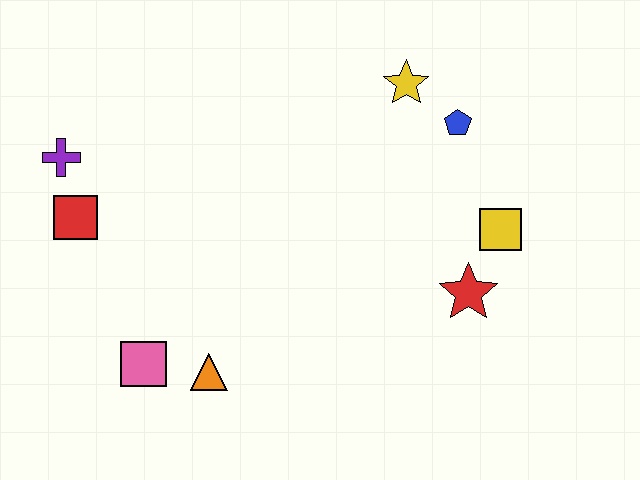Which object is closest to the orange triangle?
The pink square is closest to the orange triangle.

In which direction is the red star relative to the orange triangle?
The red star is to the right of the orange triangle.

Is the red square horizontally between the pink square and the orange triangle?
No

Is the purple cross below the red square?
No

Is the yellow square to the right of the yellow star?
Yes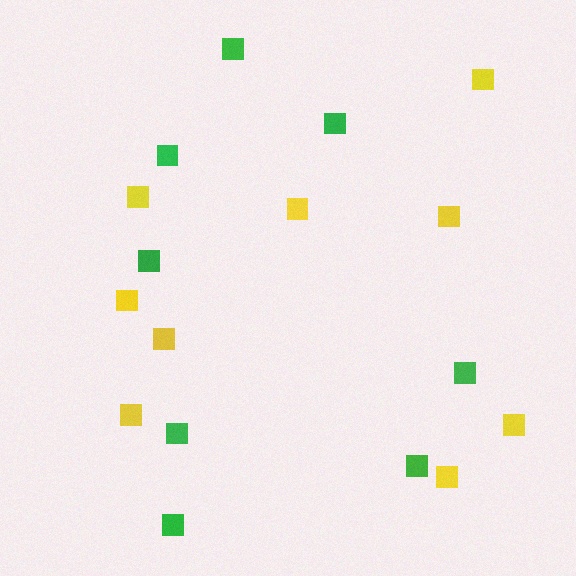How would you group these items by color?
There are 2 groups: one group of yellow squares (9) and one group of green squares (8).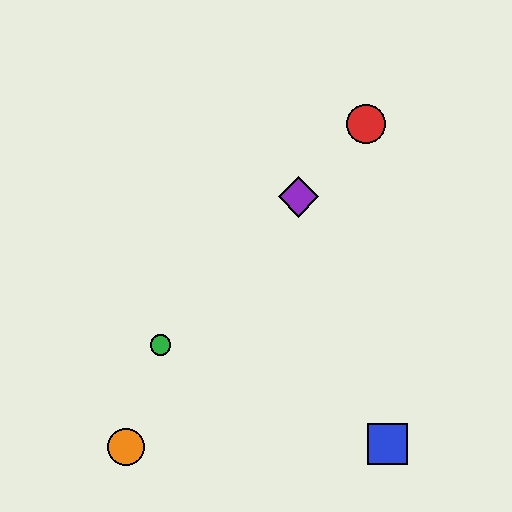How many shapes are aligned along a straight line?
4 shapes (the red circle, the green circle, the yellow diamond, the purple diamond) are aligned along a straight line.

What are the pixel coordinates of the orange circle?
The orange circle is at (126, 447).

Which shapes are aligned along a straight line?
The red circle, the green circle, the yellow diamond, the purple diamond are aligned along a straight line.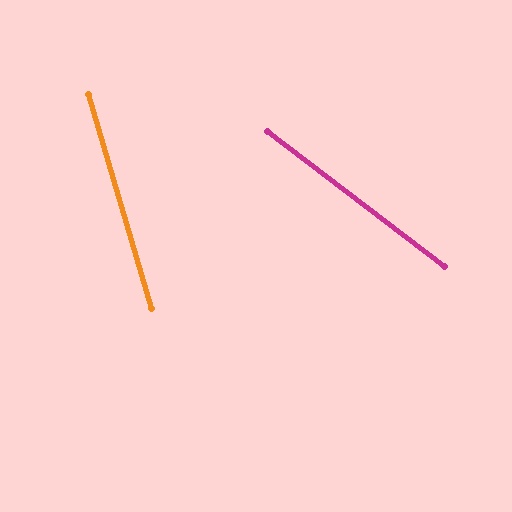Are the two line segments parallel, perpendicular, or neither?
Neither parallel nor perpendicular — they differ by about 36°.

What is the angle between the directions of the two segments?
Approximately 36 degrees.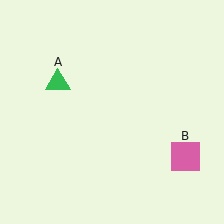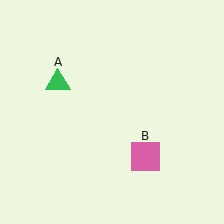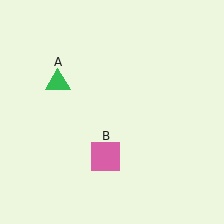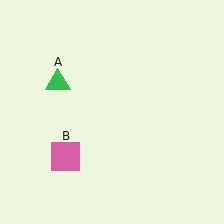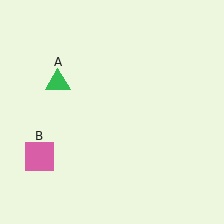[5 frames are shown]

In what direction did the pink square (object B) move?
The pink square (object B) moved left.